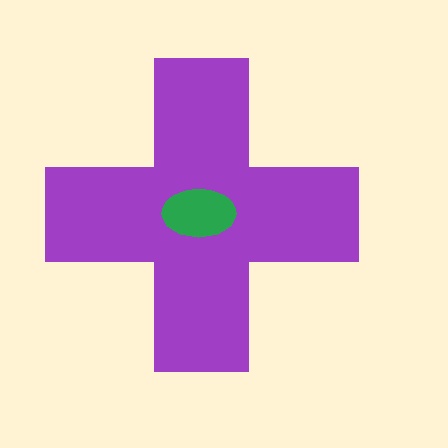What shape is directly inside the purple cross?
The green ellipse.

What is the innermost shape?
The green ellipse.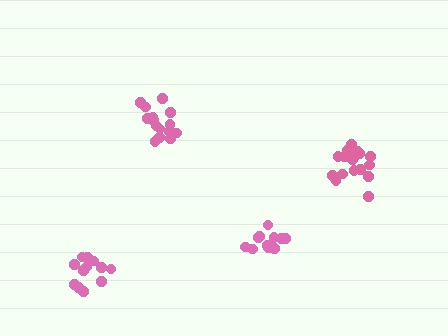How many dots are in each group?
Group 1: 17 dots, Group 2: 16 dots, Group 3: 12 dots, Group 4: 11 dots (56 total).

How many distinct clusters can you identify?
There are 4 distinct clusters.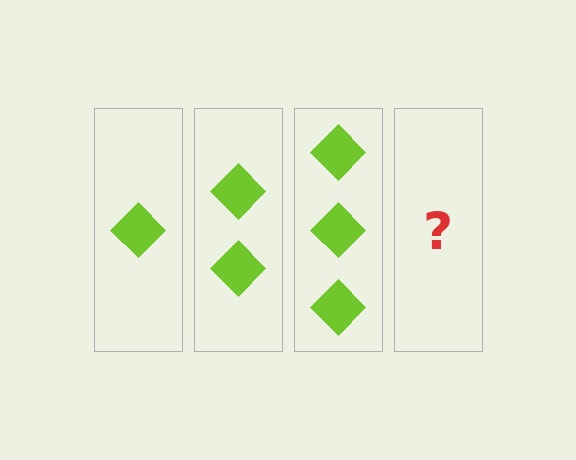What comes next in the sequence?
The next element should be 4 diamonds.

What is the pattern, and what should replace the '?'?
The pattern is that each step adds one more diamond. The '?' should be 4 diamonds.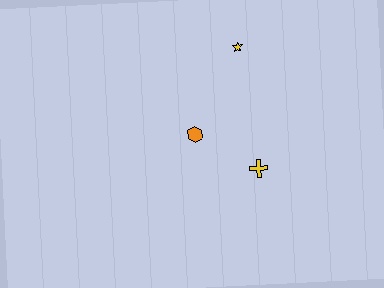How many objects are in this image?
There are 3 objects.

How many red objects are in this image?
There are no red objects.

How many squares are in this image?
There are no squares.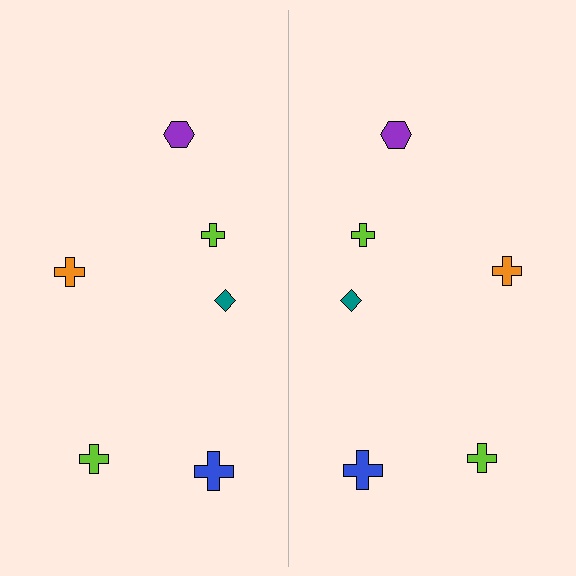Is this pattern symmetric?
Yes, this pattern has bilateral (reflection) symmetry.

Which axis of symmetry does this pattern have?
The pattern has a vertical axis of symmetry running through the center of the image.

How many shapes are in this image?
There are 12 shapes in this image.